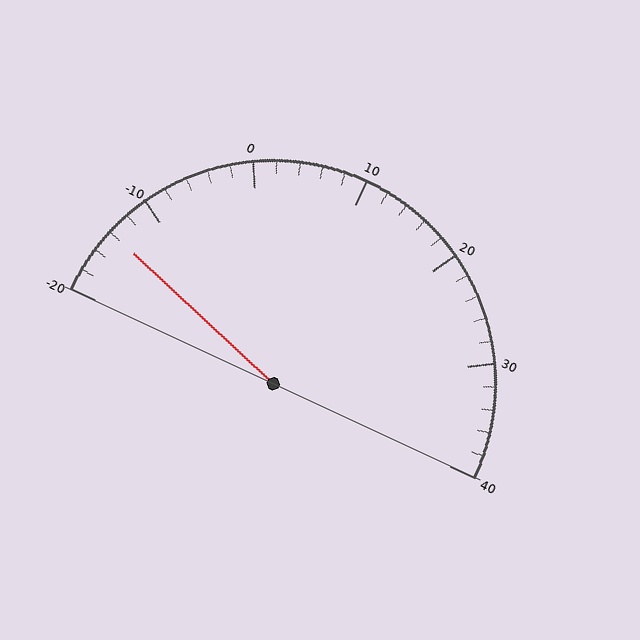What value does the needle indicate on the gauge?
The needle indicates approximately -14.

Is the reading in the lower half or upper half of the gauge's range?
The reading is in the lower half of the range (-20 to 40).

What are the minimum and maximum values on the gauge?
The gauge ranges from -20 to 40.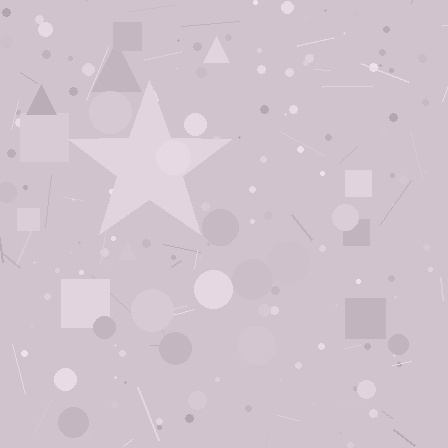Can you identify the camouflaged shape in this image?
The camouflaged shape is a star.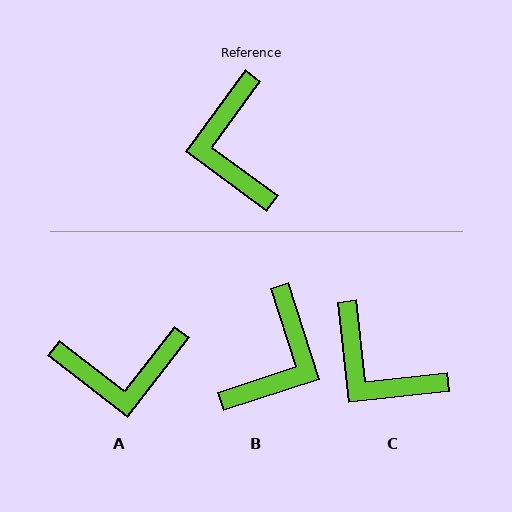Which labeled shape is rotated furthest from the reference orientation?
B, about 145 degrees away.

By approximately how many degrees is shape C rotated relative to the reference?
Approximately 43 degrees counter-clockwise.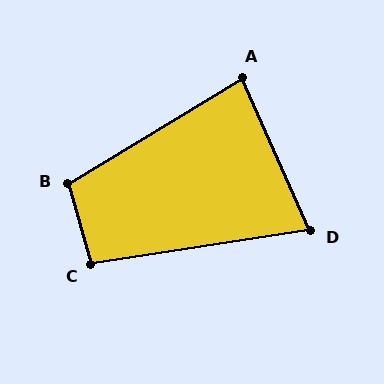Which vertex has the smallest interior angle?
D, at approximately 75 degrees.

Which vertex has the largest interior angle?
B, at approximately 105 degrees.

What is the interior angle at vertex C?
Approximately 97 degrees (obtuse).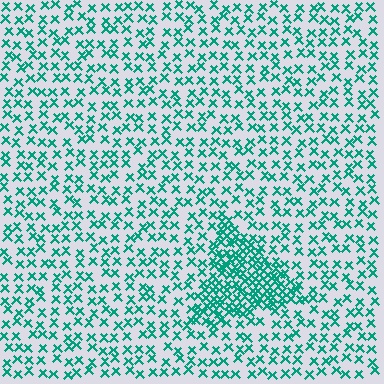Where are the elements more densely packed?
The elements are more densely packed inside the triangle boundary.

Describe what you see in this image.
The image contains small teal elements arranged at two different densities. A triangle-shaped region is visible where the elements are more densely packed than the surrounding area.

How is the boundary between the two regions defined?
The boundary is defined by a change in element density (approximately 2.5x ratio). All elements are the same color, size, and shape.